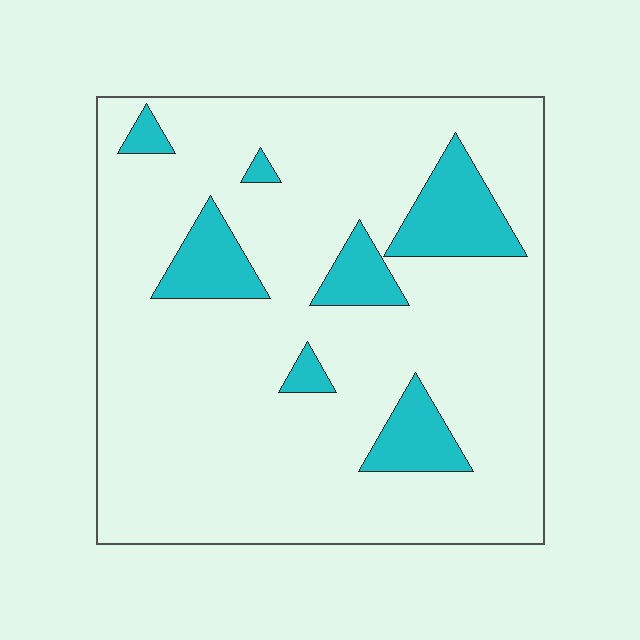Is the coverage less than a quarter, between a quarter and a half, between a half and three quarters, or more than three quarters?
Less than a quarter.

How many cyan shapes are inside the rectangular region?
7.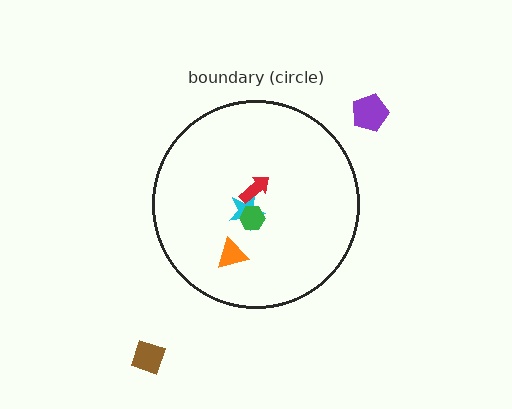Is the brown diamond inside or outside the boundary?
Outside.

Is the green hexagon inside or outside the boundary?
Inside.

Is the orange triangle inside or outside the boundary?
Inside.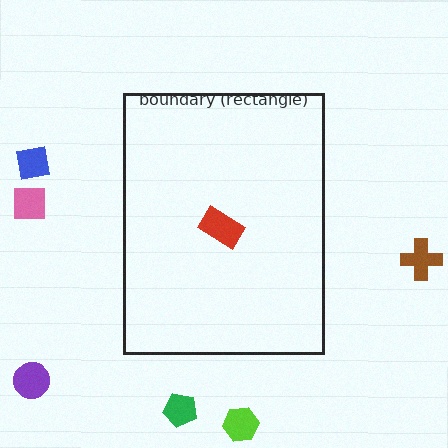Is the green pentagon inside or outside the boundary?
Outside.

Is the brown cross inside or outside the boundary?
Outside.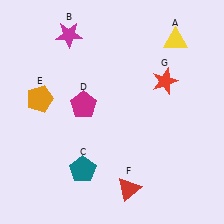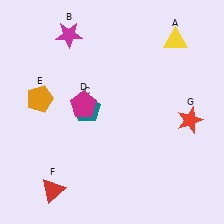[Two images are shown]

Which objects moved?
The objects that moved are: the teal pentagon (C), the red triangle (F), the red star (G).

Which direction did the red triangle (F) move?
The red triangle (F) moved left.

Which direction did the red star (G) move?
The red star (G) moved down.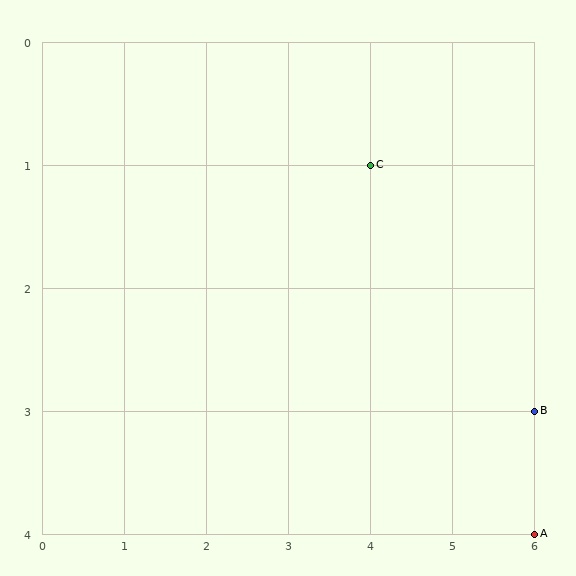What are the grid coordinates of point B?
Point B is at grid coordinates (6, 3).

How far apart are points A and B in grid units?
Points A and B are 1 row apart.